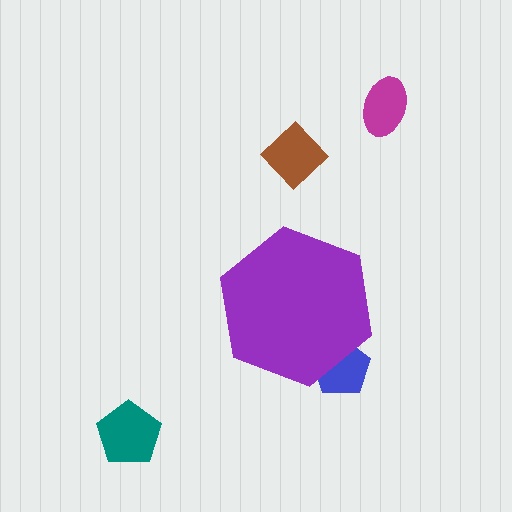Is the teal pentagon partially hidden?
No, the teal pentagon is fully visible.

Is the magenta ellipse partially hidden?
No, the magenta ellipse is fully visible.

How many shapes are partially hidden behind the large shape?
1 shape is partially hidden.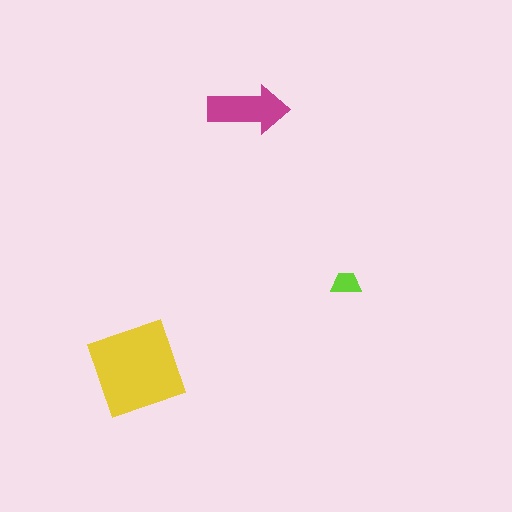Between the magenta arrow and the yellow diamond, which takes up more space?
The yellow diamond.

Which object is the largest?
The yellow diamond.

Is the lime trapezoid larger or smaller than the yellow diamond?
Smaller.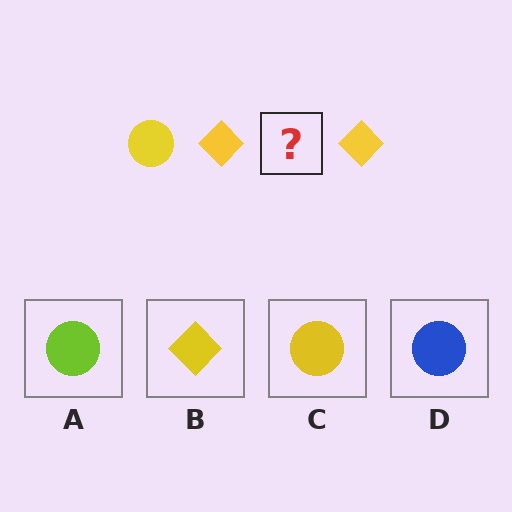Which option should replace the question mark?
Option C.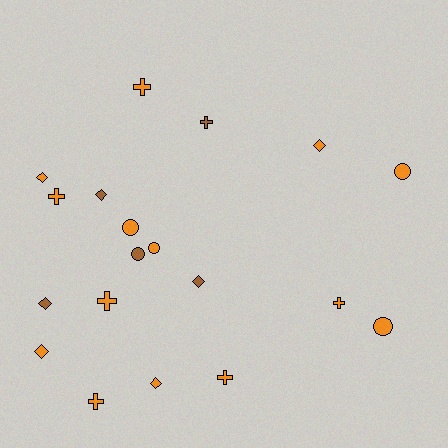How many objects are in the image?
There are 19 objects.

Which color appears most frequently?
Orange, with 14 objects.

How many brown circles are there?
There is 1 brown circle.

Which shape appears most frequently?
Cross, with 7 objects.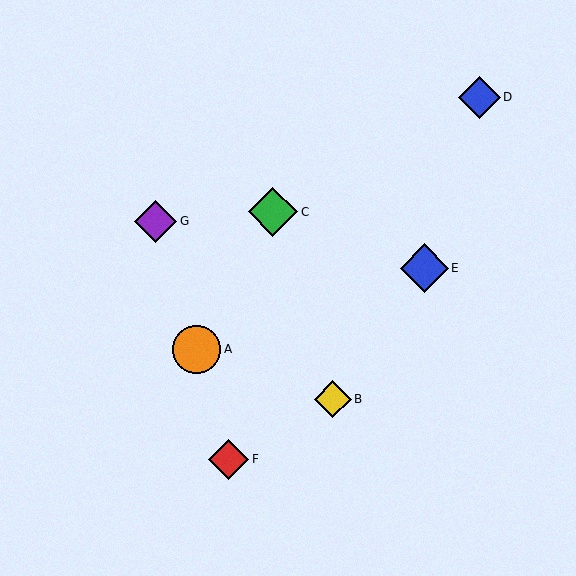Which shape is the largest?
The green diamond (labeled C) is the largest.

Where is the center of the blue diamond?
The center of the blue diamond is at (424, 268).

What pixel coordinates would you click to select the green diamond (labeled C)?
Click at (273, 212) to select the green diamond C.